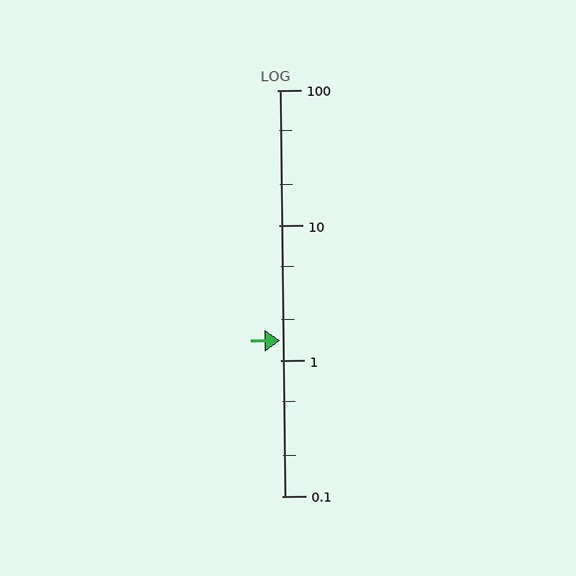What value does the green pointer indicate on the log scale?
The pointer indicates approximately 1.4.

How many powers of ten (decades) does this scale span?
The scale spans 3 decades, from 0.1 to 100.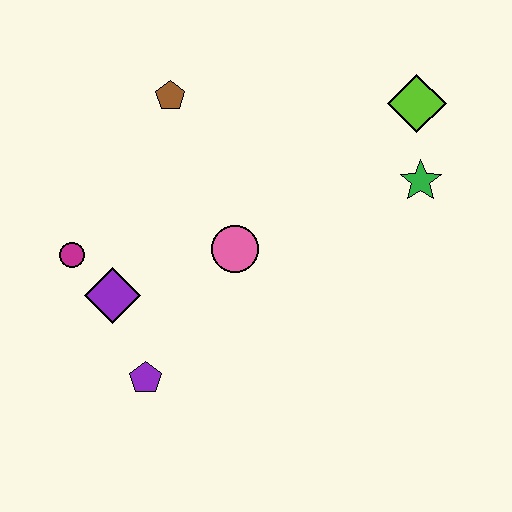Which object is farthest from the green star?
The magenta circle is farthest from the green star.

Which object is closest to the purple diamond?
The magenta circle is closest to the purple diamond.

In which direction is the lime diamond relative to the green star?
The lime diamond is above the green star.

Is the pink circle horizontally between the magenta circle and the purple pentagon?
No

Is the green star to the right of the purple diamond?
Yes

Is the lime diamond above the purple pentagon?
Yes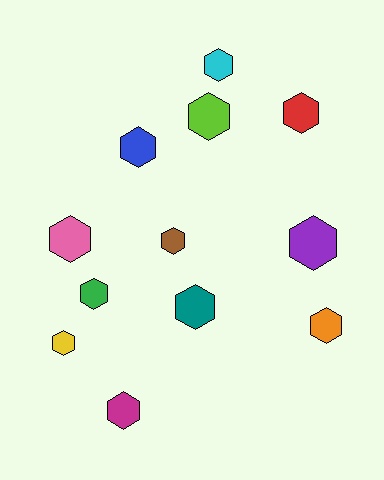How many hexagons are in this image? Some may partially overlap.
There are 12 hexagons.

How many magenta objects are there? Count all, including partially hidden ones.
There is 1 magenta object.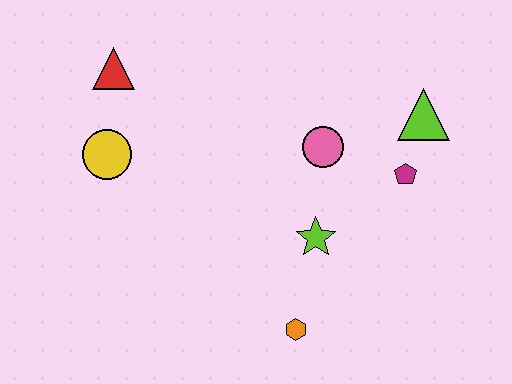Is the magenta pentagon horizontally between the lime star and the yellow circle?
No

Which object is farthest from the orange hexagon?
The red triangle is farthest from the orange hexagon.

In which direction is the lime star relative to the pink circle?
The lime star is below the pink circle.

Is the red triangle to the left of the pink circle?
Yes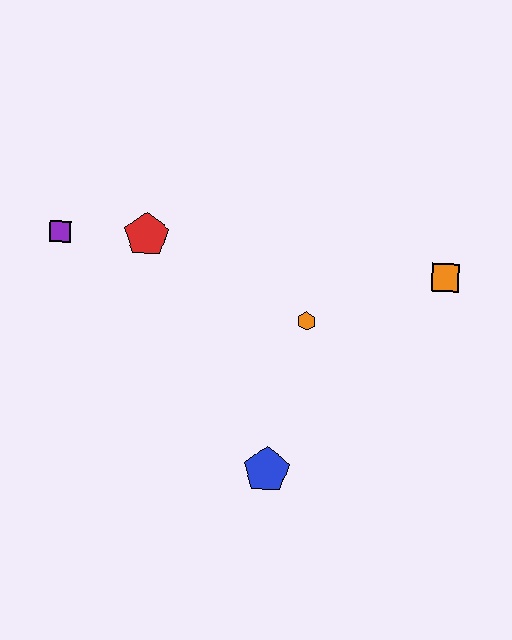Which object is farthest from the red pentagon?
The orange square is farthest from the red pentagon.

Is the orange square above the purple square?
No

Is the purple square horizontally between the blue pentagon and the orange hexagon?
No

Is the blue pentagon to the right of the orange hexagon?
No